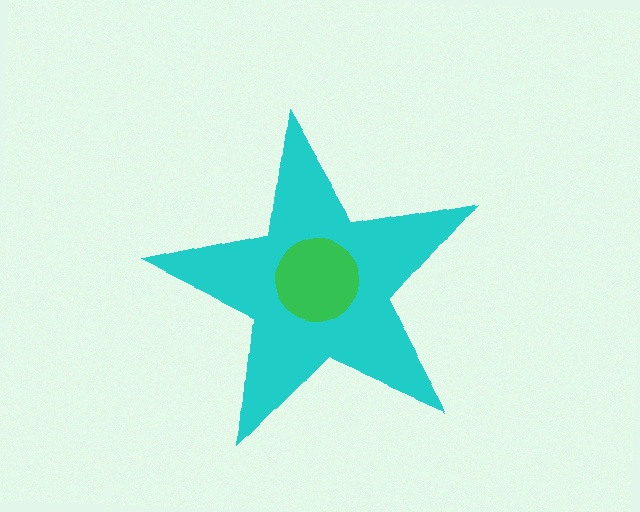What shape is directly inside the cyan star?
The green circle.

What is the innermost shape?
The green circle.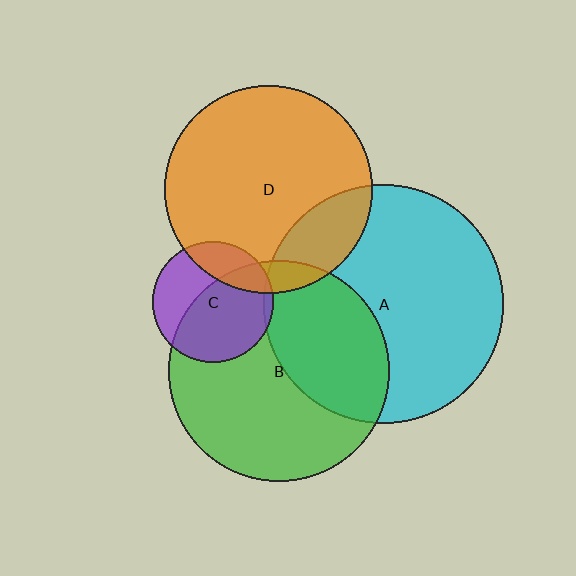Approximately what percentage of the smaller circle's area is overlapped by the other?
Approximately 60%.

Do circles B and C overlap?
Yes.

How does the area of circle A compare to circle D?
Approximately 1.3 times.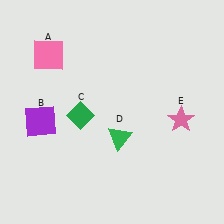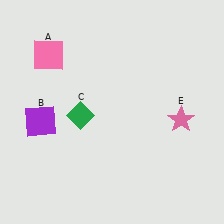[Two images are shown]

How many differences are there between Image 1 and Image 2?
There is 1 difference between the two images.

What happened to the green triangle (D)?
The green triangle (D) was removed in Image 2. It was in the bottom-right area of Image 1.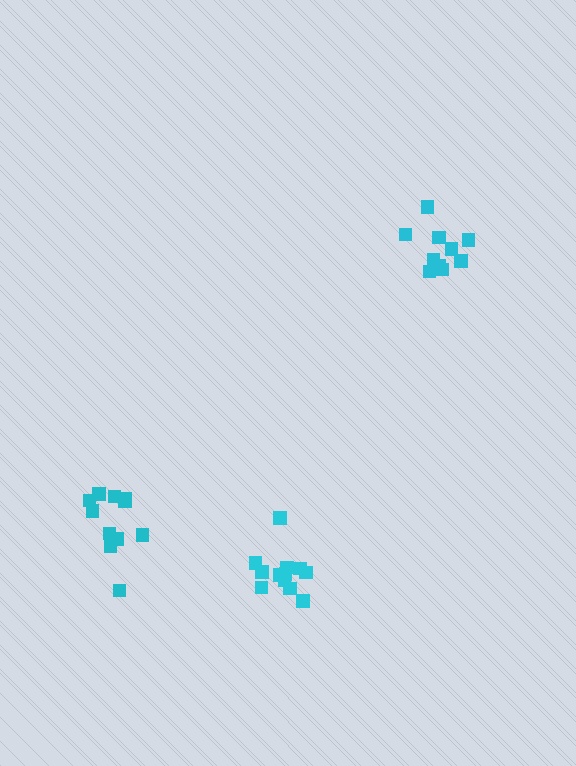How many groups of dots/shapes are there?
There are 3 groups.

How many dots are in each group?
Group 1: 12 dots, Group 2: 10 dots, Group 3: 11 dots (33 total).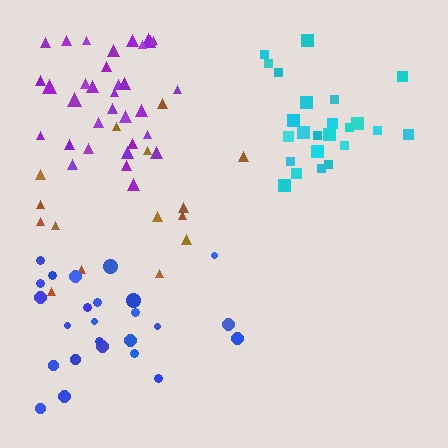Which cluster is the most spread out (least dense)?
Brown.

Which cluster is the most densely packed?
Purple.